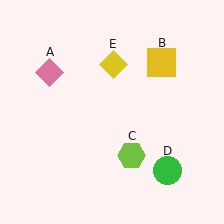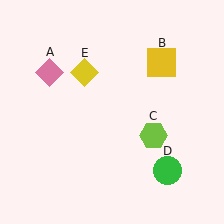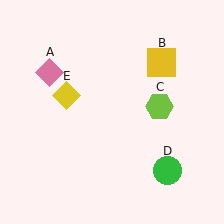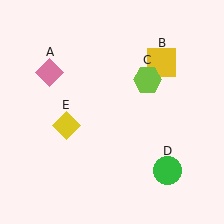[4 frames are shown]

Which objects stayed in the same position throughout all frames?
Pink diamond (object A) and yellow square (object B) and green circle (object D) remained stationary.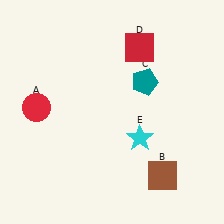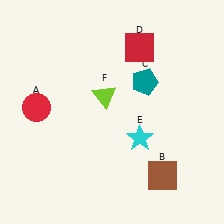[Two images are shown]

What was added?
A lime triangle (F) was added in Image 2.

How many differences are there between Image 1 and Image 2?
There is 1 difference between the two images.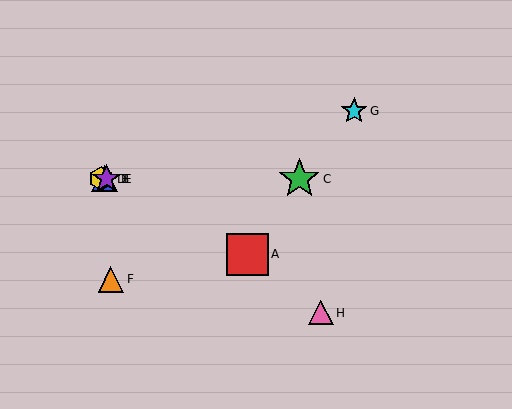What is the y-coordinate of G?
Object G is at y≈111.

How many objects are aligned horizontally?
4 objects (B, C, D, E) are aligned horizontally.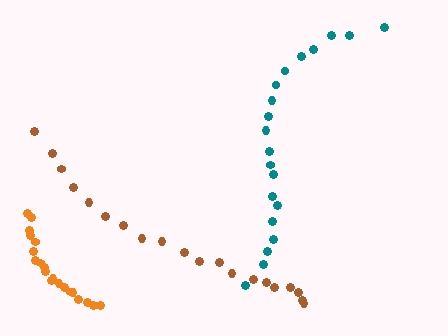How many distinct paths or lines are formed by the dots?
There are 3 distinct paths.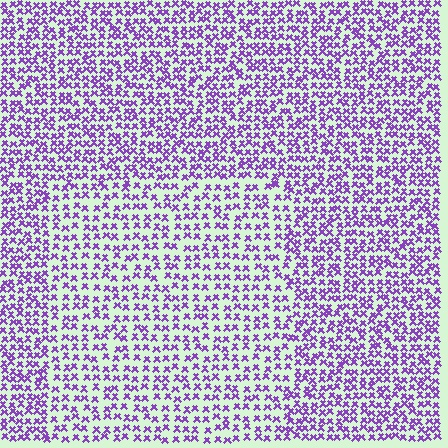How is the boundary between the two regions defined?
The boundary is defined by a change in element density (approximately 1.5x ratio). All elements are the same color, size, and shape.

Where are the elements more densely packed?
The elements are more densely packed outside the rectangle boundary.